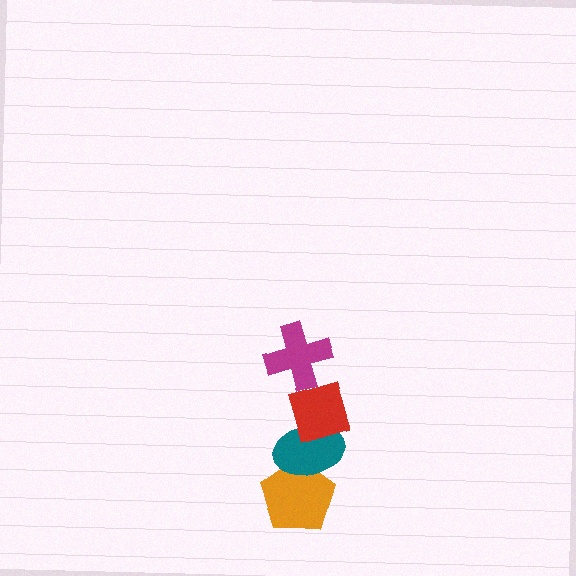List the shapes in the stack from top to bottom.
From top to bottom: the magenta cross, the red diamond, the teal ellipse, the orange pentagon.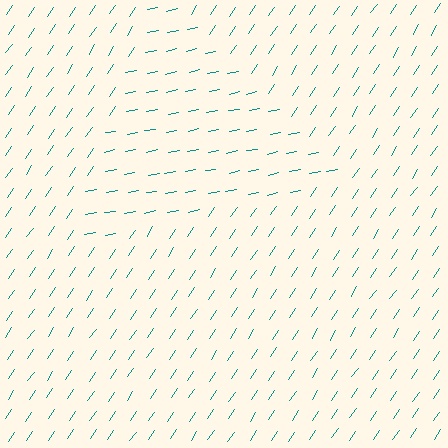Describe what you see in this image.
The image is filled with small teal line segments. A triangle region in the image has lines oriented differently from the surrounding lines, creating a visible texture boundary.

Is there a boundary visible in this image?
Yes, there is a texture boundary formed by a change in line orientation.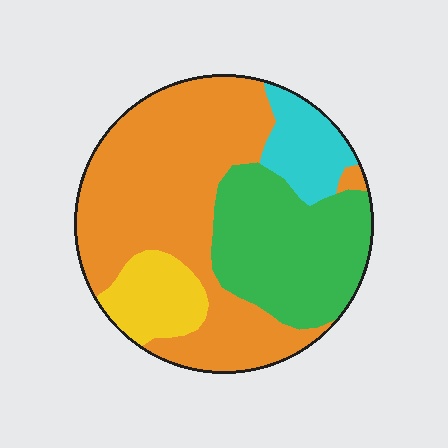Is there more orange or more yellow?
Orange.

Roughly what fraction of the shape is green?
Green takes up between a sixth and a third of the shape.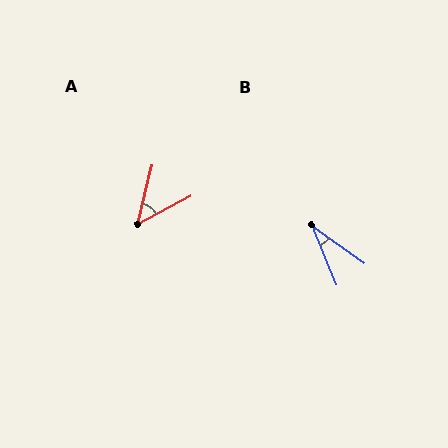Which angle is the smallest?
B, at approximately 33 degrees.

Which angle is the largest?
A, at approximately 48 degrees.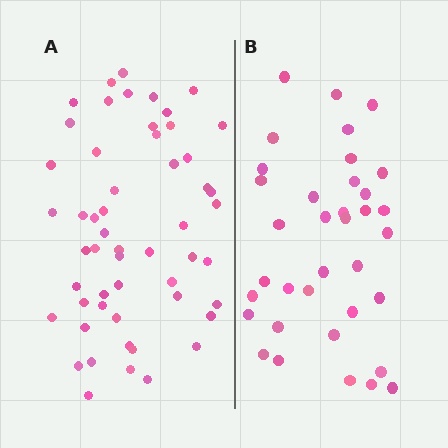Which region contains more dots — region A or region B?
Region A (the left region) has more dots.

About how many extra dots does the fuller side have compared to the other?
Region A has approximately 20 more dots than region B.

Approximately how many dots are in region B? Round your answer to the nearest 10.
About 40 dots. (The exact count is 36, which rounds to 40.)